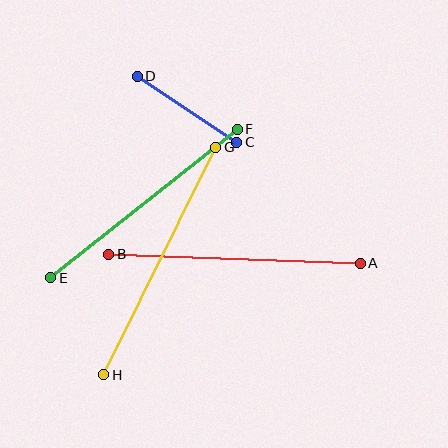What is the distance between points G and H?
The distance is approximately 254 pixels.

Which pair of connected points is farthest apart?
Points G and H are farthest apart.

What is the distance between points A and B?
The distance is approximately 252 pixels.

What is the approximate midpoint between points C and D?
The midpoint is at approximately (187, 109) pixels.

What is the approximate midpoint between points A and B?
The midpoint is at approximately (235, 259) pixels.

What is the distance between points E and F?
The distance is approximately 238 pixels.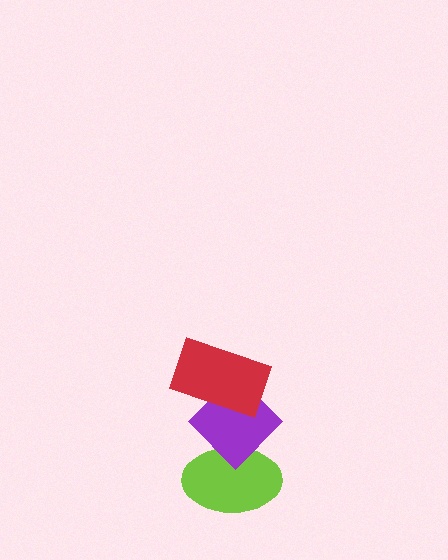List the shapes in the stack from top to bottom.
From top to bottom: the red rectangle, the purple diamond, the lime ellipse.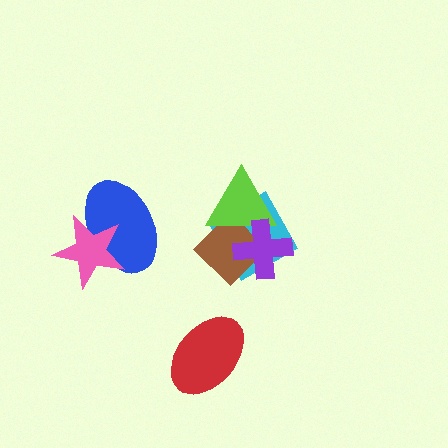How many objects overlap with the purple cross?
3 objects overlap with the purple cross.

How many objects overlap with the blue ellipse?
1 object overlaps with the blue ellipse.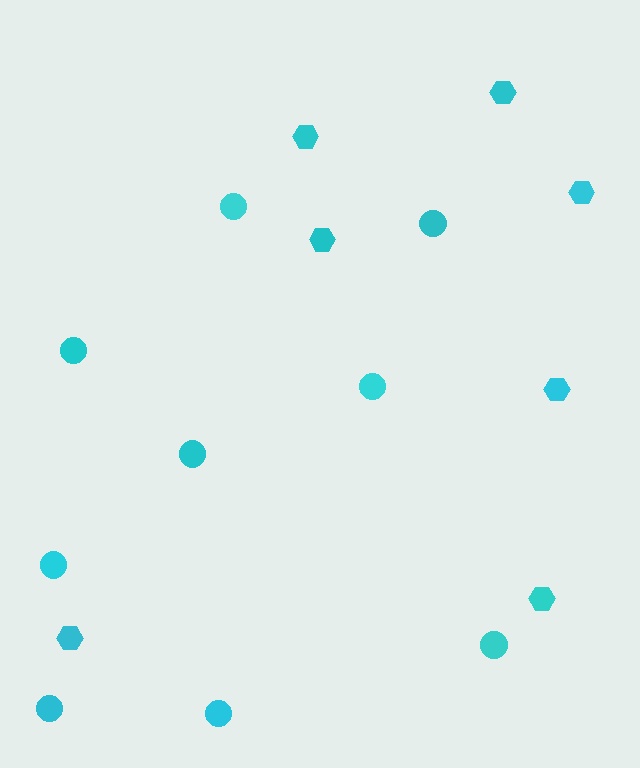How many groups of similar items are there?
There are 2 groups: one group of hexagons (7) and one group of circles (9).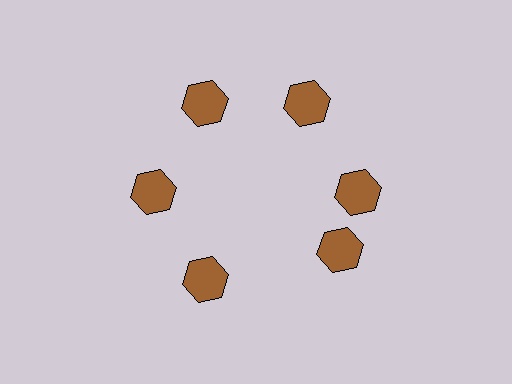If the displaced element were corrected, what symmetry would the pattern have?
It would have 6-fold rotational symmetry — the pattern would map onto itself every 60 degrees.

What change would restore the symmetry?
The symmetry would be restored by rotating it back into even spacing with its neighbors so that all 6 hexagons sit at equal angles and equal distance from the center.